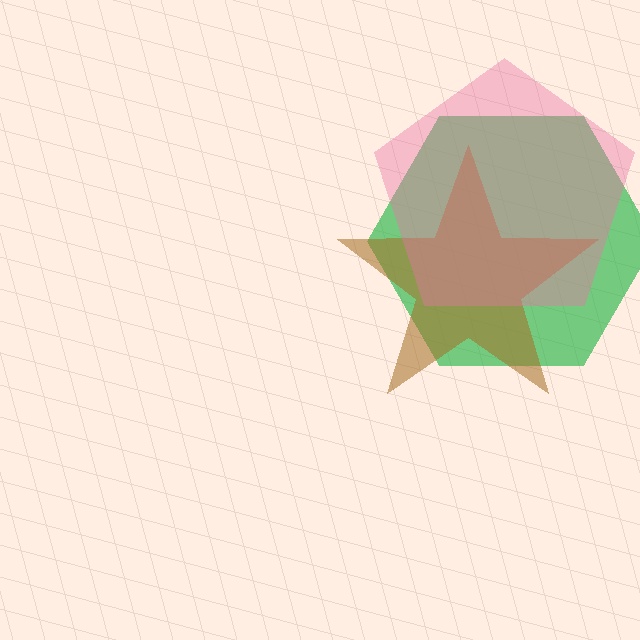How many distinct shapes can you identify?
There are 3 distinct shapes: a green hexagon, a brown star, a pink pentagon.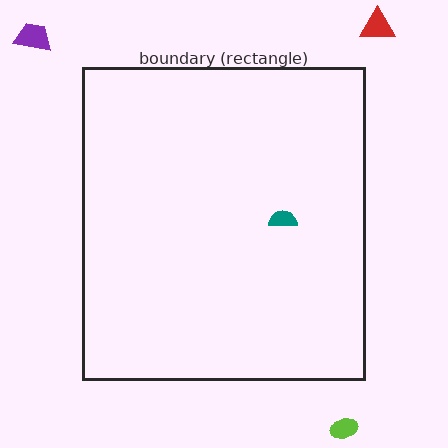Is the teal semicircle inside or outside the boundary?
Inside.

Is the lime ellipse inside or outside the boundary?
Outside.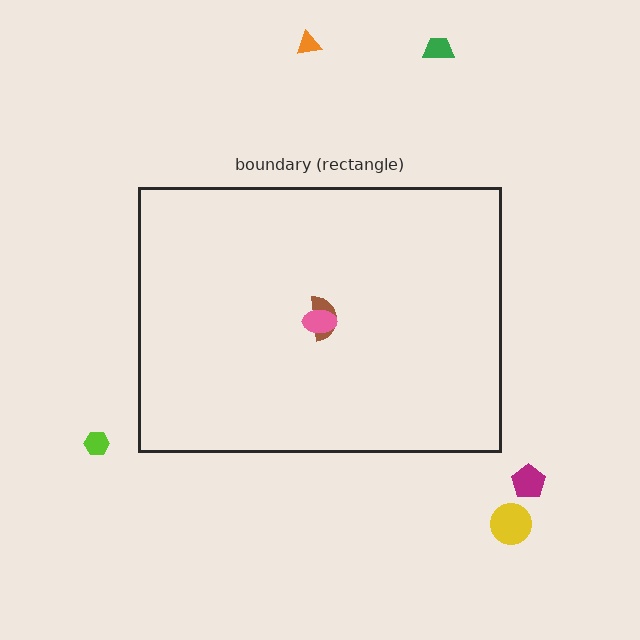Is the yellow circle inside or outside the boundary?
Outside.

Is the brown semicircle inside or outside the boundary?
Inside.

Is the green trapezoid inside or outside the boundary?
Outside.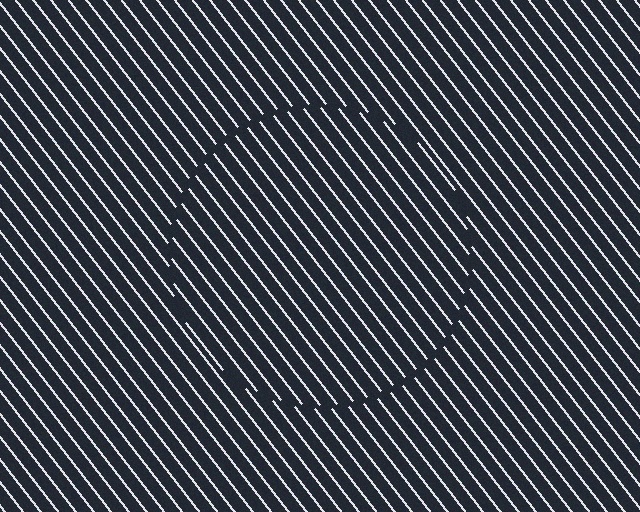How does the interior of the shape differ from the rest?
The interior of the shape contains the same grating, shifted by half a period — the contour is defined by the phase discontinuity where line-ends from the inner and outer gratings abut.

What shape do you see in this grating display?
An illusory circle. The interior of the shape contains the same grating, shifted by half a period — the contour is defined by the phase discontinuity where line-ends from the inner and outer gratings abut.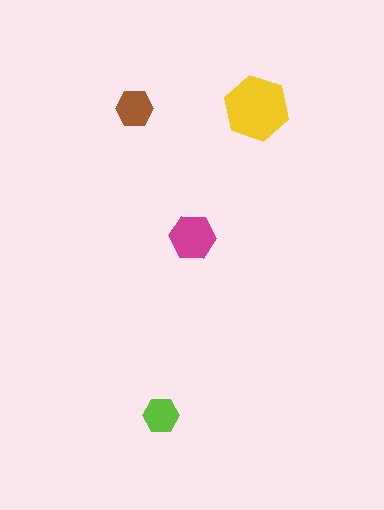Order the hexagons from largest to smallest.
the yellow one, the magenta one, the brown one, the lime one.